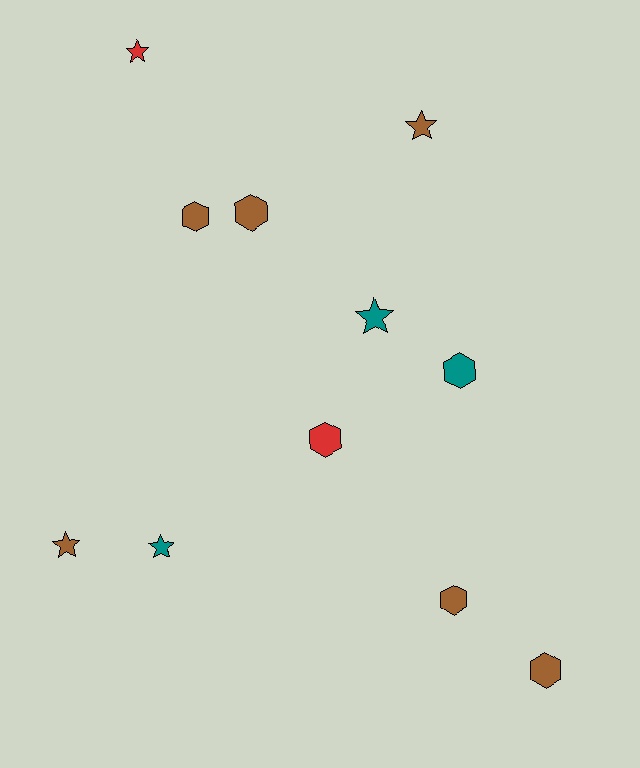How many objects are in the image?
There are 11 objects.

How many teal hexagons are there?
There is 1 teal hexagon.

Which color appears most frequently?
Brown, with 6 objects.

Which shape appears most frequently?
Hexagon, with 6 objects.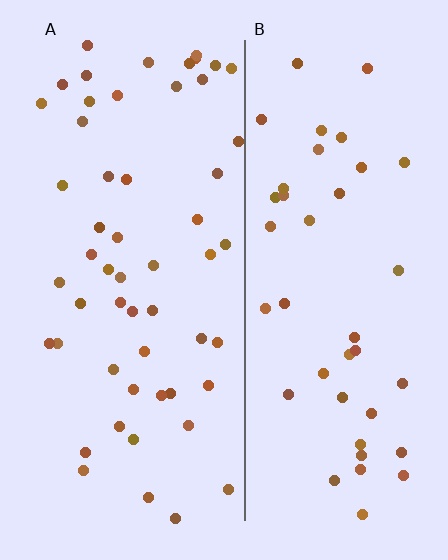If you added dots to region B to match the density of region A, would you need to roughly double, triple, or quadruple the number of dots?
Approximately double.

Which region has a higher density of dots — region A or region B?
A (the left).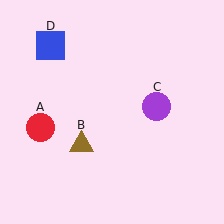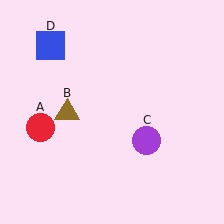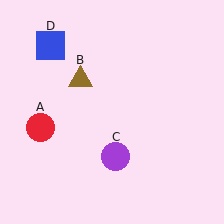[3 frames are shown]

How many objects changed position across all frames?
2 objects changed position: brown triangle (object B), purple circle (object C).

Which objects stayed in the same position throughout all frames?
Red circle (object A) and blue square (object D) remained stationary.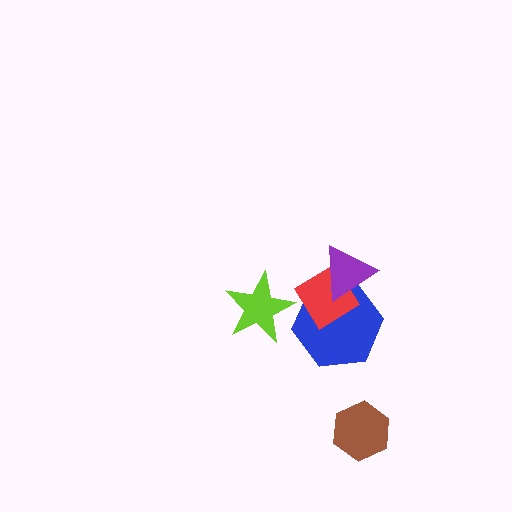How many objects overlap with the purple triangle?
2 objects overlap with the purple triangle.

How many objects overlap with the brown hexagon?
0 objects overlap with the brown hexagon.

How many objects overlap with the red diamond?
2 objects overlap with the red diamond.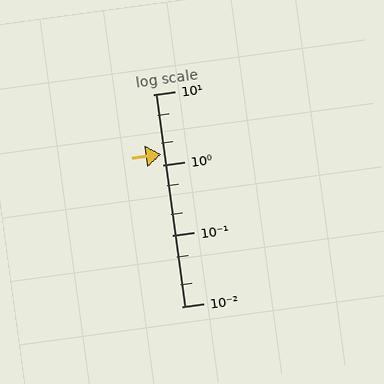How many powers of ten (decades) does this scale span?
The scale spans 3 decades, from 0.01 to 10.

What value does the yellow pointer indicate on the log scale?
The pointer indicates approximately 1.4.